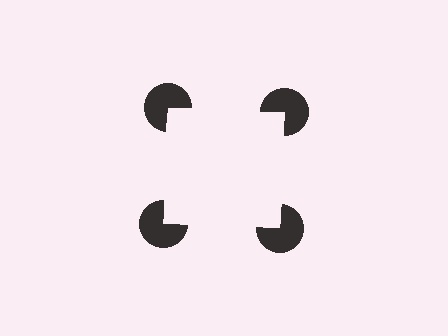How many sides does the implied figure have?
4 sides.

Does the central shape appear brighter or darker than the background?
It typically appears slightly brighter than the background, even though no actual brightness change is drawn.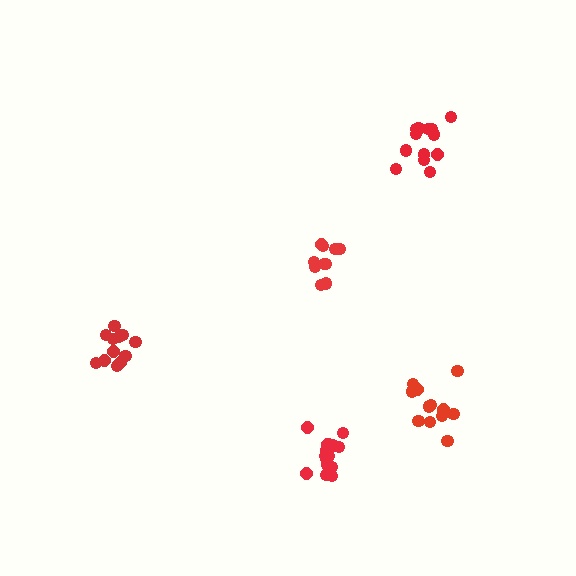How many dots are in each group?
Group 1: 15 dots, Group 2: 10 dots, Group 3: 12 dots, Group 4: 14 dots, Group 5: 12 dots (63 total).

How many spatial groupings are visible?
There are 5 spatial groupings.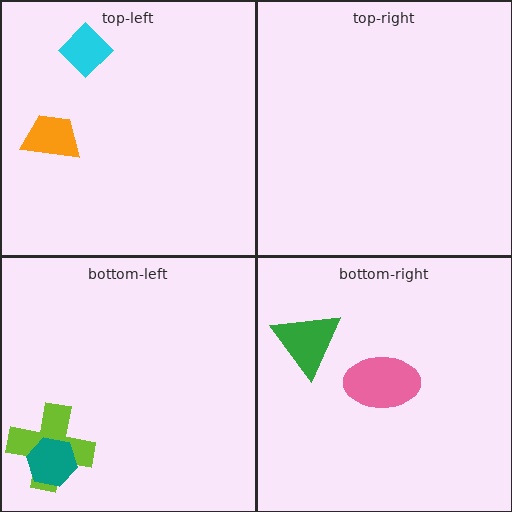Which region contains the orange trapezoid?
The top-left region.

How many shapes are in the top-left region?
2.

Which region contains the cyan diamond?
The top-left region.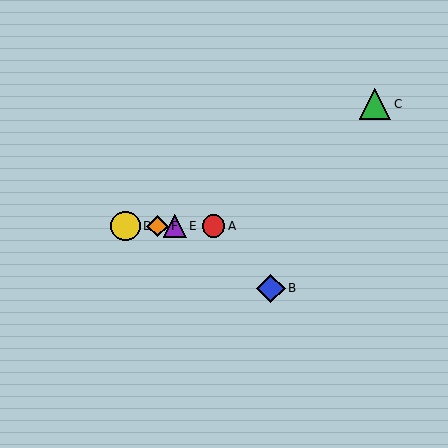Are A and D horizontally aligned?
Yes, both are at y≈226.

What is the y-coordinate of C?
Object C is at y≈104.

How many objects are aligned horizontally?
4 objects (A, D, E, F) are aligned horizontally.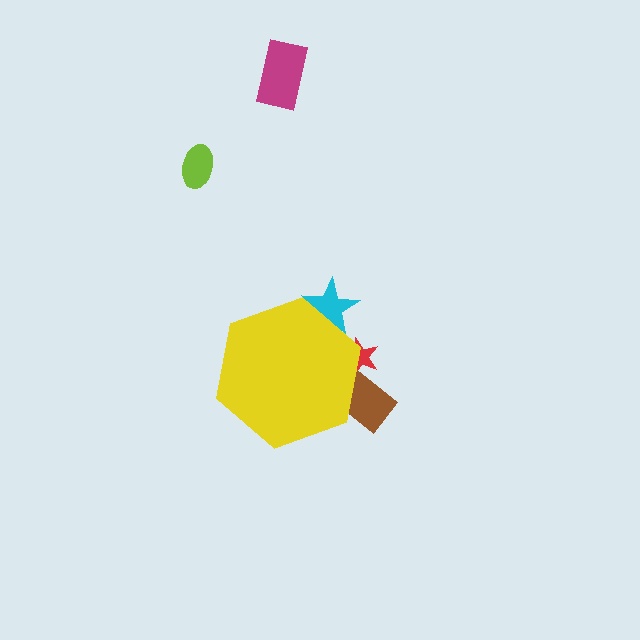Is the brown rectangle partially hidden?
Yes, the brown rectangle is partially hidden behind the yellow hexagon.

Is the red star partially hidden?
Yes, the red star is partially hidden behind the yellow hexagon.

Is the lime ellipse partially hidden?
No, the lime ellipse is fully visible.